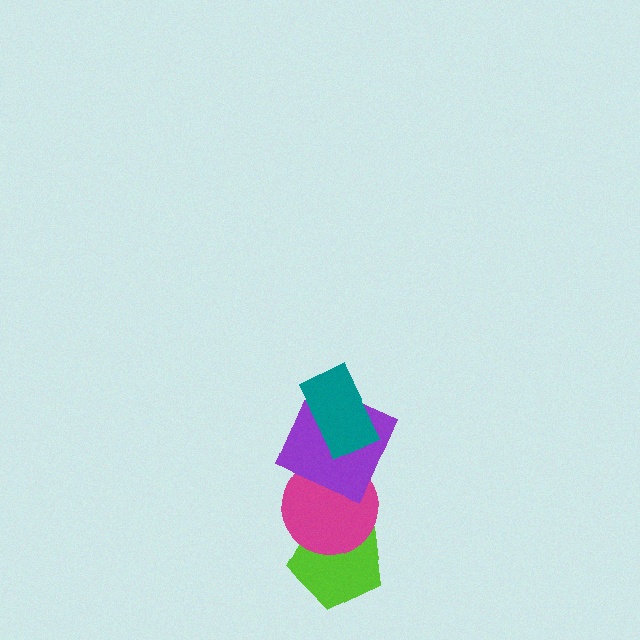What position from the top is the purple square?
The purple square is 2nd from the top.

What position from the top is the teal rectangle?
The teal rectangle is 1st from the top.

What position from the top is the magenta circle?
The magenta circle is 3rd from the top.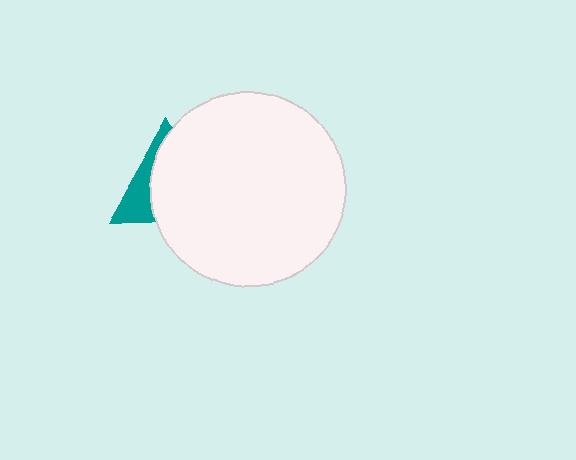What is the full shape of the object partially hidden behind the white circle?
The partially hidden object is a teal triangle.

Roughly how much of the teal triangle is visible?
A small part of it is visible (roughly 32%).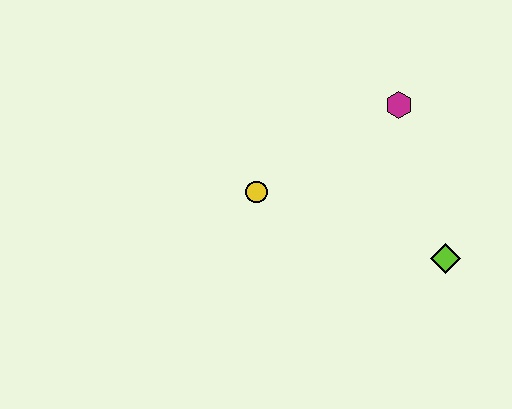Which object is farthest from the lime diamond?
The yellow circle is farthest from the lime diamond.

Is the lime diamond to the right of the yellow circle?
Yes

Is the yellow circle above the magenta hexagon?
No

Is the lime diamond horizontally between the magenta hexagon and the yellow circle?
No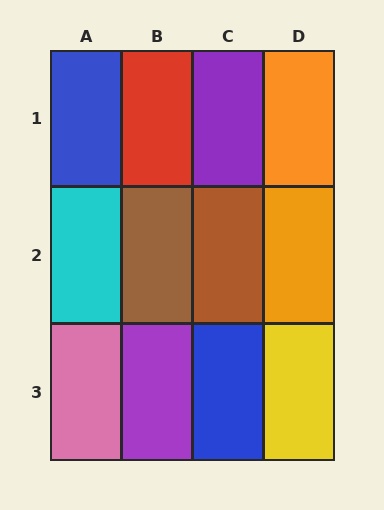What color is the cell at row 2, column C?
Brown.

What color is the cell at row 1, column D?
Orange.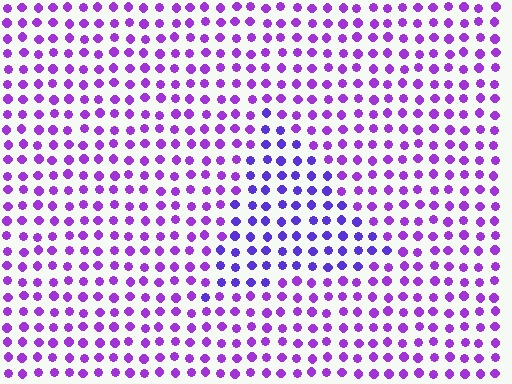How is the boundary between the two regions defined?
The boundary is defined purely by a slight shift in hue (about 26 degrees). Spacing, size, and orientation are identical on both sides.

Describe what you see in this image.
The image is filled with small purple elements in a uniform arrangement. A triangle-shaped region is visible where the elements are tinted to a slightly different hue, forming a subtle color boundary.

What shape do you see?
I see a triangle.